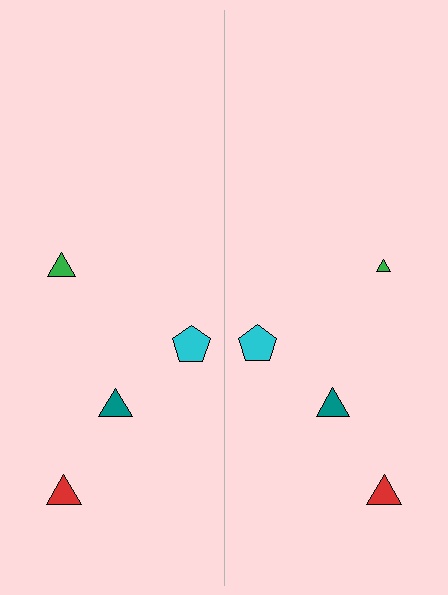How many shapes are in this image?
There are 8 shapes in this image.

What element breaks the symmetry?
The green triangle on the right side has a different size than its mirror counterpart.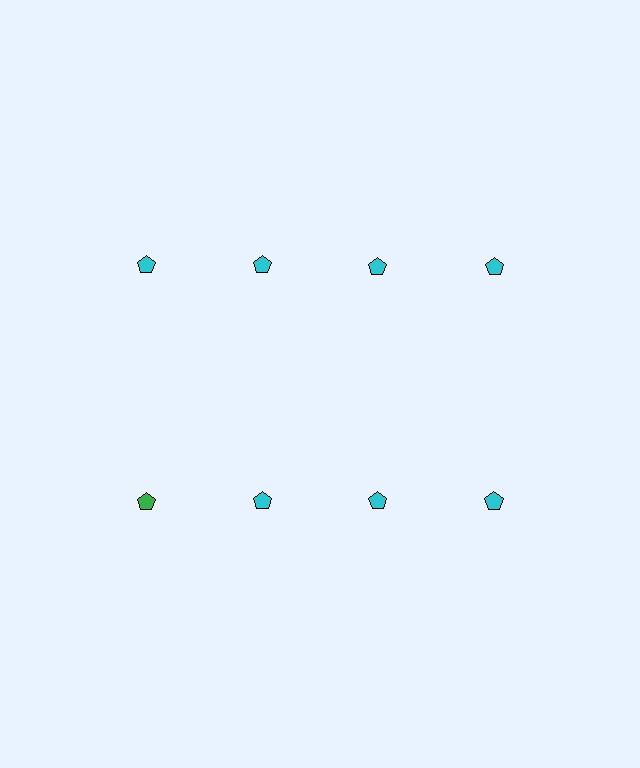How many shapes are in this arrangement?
There are 8 shapes arranged in a grid pattern.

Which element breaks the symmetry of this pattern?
The green pentagon in the second row, leftmost column breaks the symmetry. All other shapes are cyan pentagons.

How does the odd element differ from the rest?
It has a different color: green instead of cyan.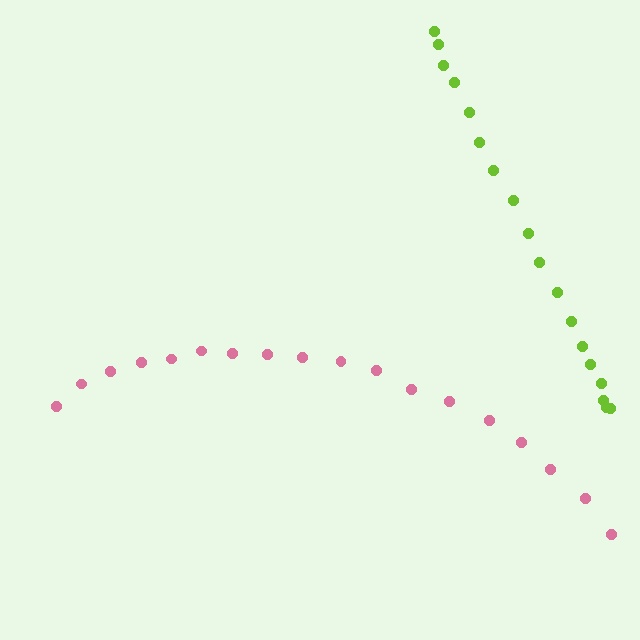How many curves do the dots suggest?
There are 2 distinct paths.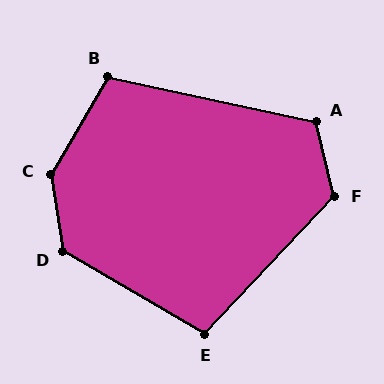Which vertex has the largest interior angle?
C, at approximately 141 degrees.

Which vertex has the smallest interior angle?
E, at approximately 103 degrees.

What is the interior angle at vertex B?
Approximately 108 degrees (obtuse).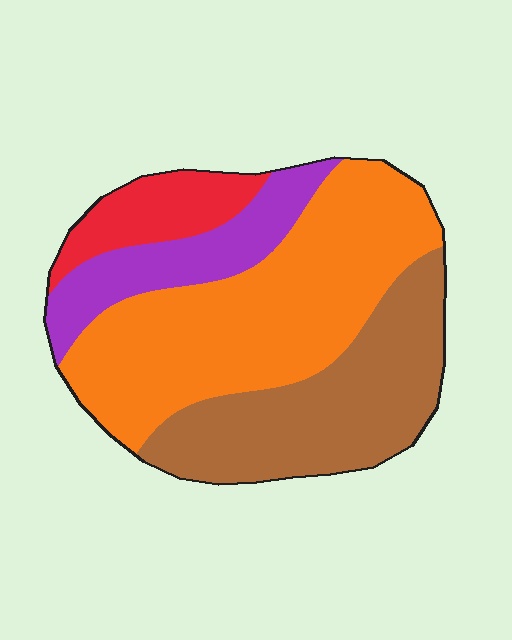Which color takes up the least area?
Red, at roughly 10%.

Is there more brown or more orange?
Orange.